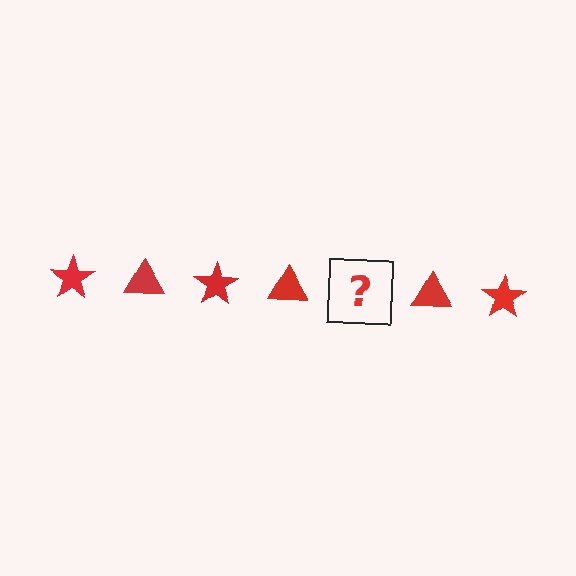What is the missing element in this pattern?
The missing element is a red star.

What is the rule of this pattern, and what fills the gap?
The rule is that the pattern cycles through star, triangle shapes in red. The gap should be filled with a red star.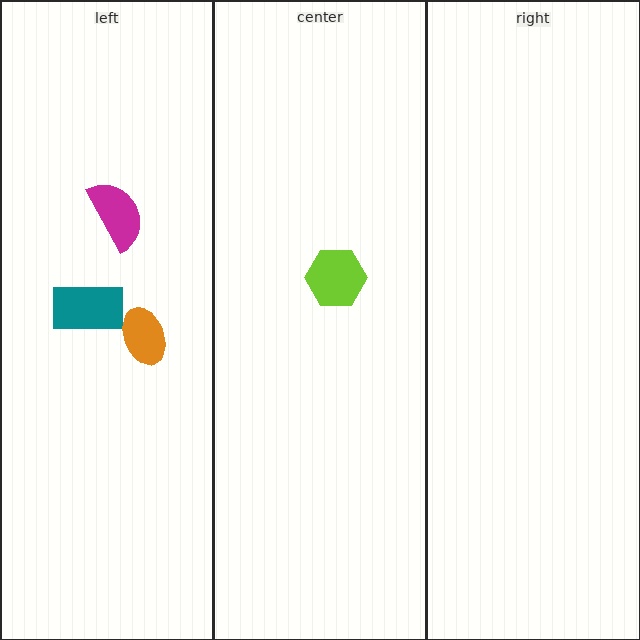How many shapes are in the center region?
1.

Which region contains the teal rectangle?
The left region.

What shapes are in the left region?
The magenta semicircle, the teal rectangle, the orange ellipse.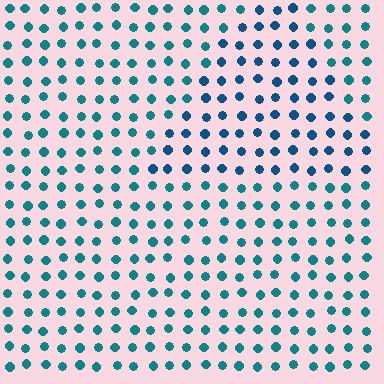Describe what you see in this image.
The image is filled with small teal elements in a uniform arrangement. A triangle-shaped region is visible where the elements are tinted to a slightly different hue, forming a subtle color boundary.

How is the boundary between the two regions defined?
The boundary is defined purely by a slight shift in hue (about 24 degrees). Spacing, size, and orientation are identical on both sides.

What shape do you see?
I see a triangle.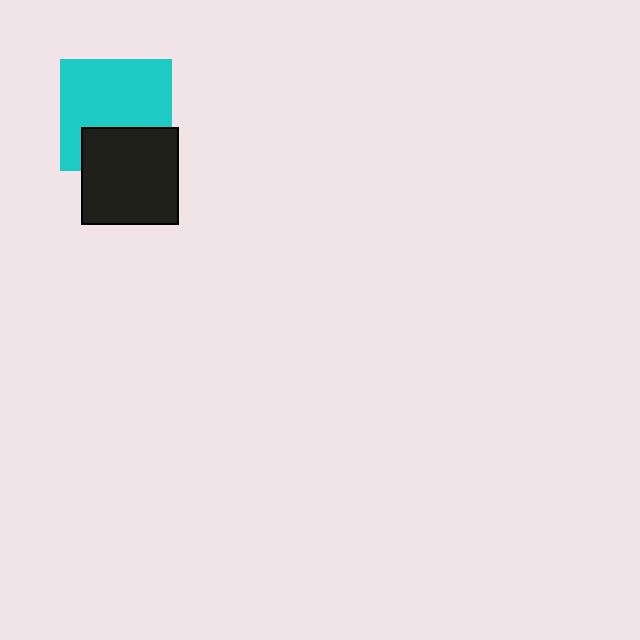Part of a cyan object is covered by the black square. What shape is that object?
It is a square.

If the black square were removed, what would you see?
You would see the complete cyan square.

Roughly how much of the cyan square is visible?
Most of it is visible (roughly 68%).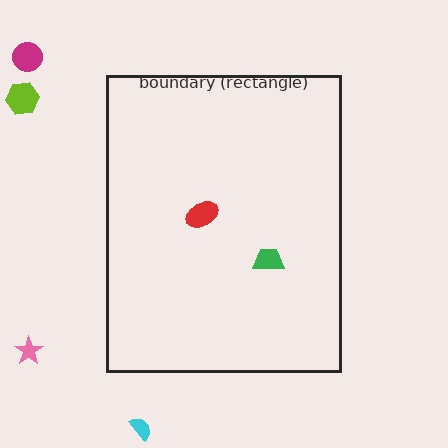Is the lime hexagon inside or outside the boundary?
Outside.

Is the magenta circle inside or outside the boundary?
Outside.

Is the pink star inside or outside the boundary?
Outside.